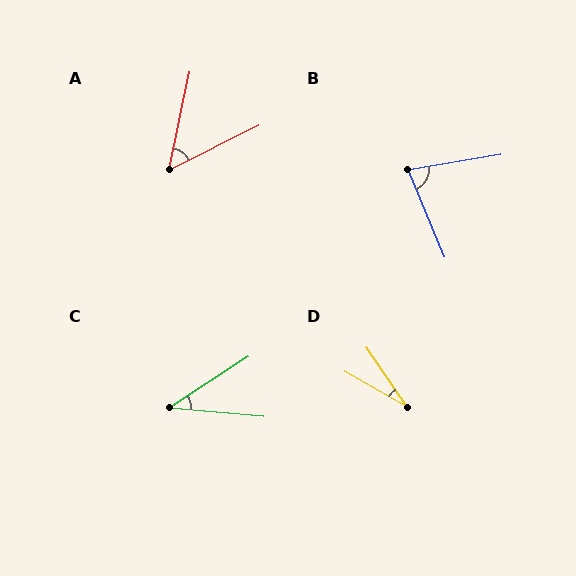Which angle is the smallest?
D, at approximately 26 degrees.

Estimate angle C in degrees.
Approximately 38 degrees.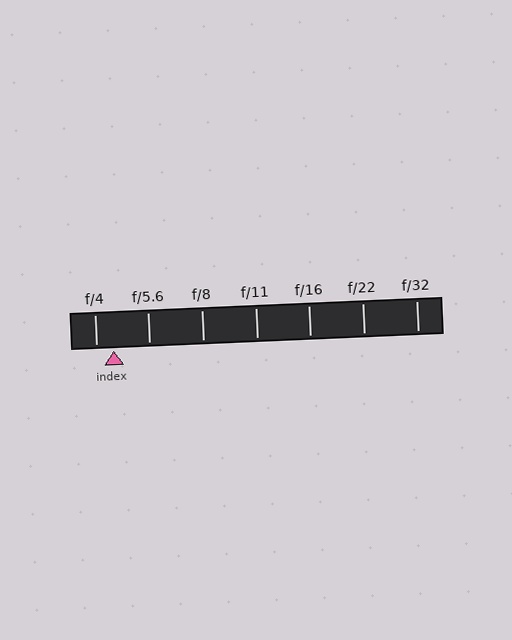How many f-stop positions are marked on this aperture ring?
There are 7 f-stop positions marked.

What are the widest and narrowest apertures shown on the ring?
The widest aperture shown is f/4 and the narrowest is f/32.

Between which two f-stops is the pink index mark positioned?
The index mark is between f/4 and f/5.6.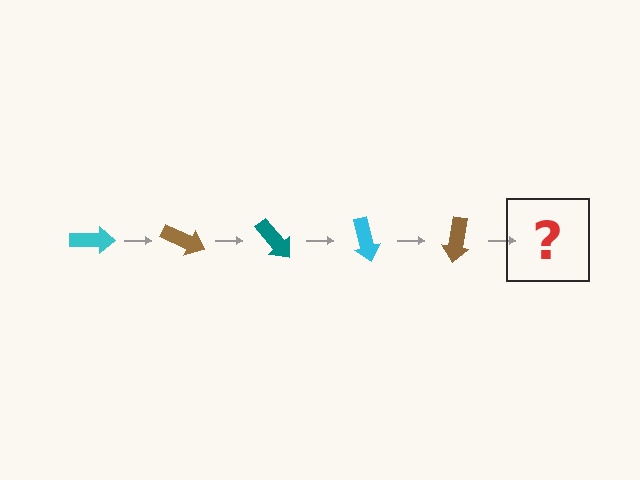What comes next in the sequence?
The next element should be a teal arrow, rotated 125 degrees from the start.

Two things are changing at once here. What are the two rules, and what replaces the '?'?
The two rules are that it rotates 25 degrees each step and the color cycles through cyan, brown, and teal. The '?' should be a teal arrow, rotated 125 degrees from the start.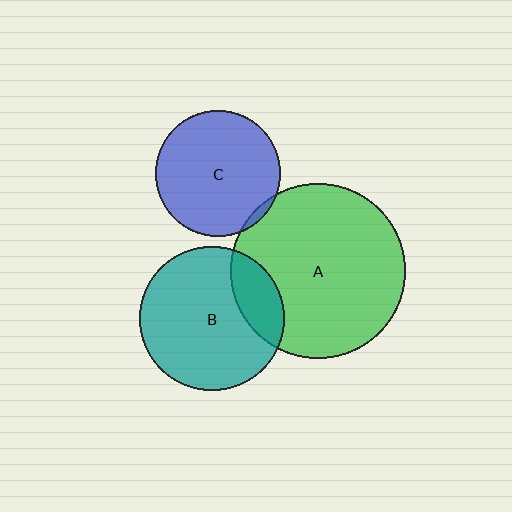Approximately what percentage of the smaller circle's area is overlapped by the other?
Approximately 5%.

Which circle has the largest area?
Circle A (green).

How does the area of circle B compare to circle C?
Approximately 1.3 times.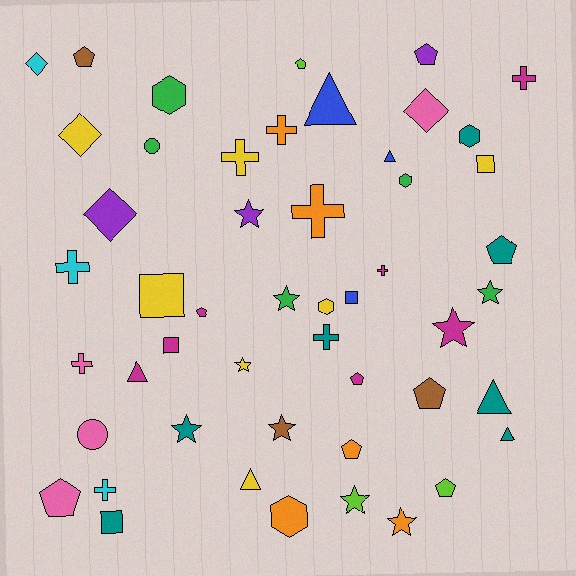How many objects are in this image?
There are 50 objects.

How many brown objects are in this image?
There are 3 brown objects.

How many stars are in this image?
There are 9 stars.